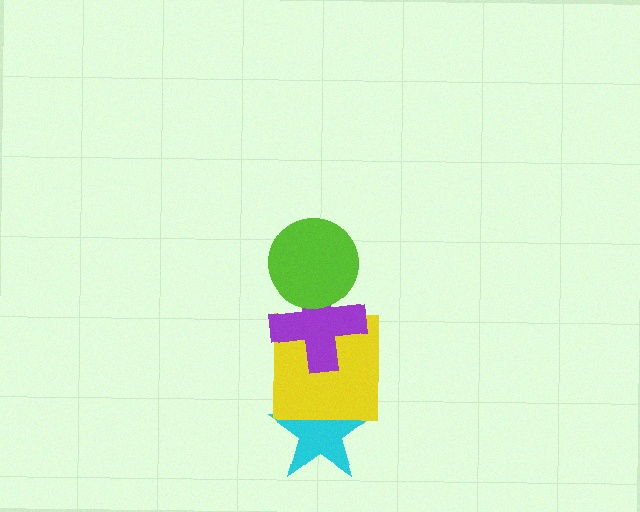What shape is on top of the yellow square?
The purple cross is on top of the yellow square.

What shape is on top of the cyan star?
The yellow square is on top of the cyan star.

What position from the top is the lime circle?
The lime circle is 1st from the top.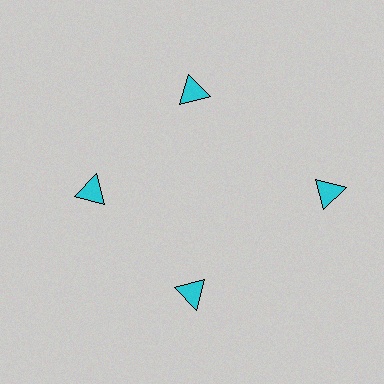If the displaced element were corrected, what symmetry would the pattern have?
It would have 4-fold rotational symmetry — the pattern would map onto itself every 90 degrees.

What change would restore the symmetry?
The symmetry would be restored by moving it inward, back onto the ring so that all 4 triangles sit at equal angles and equal distance from the center.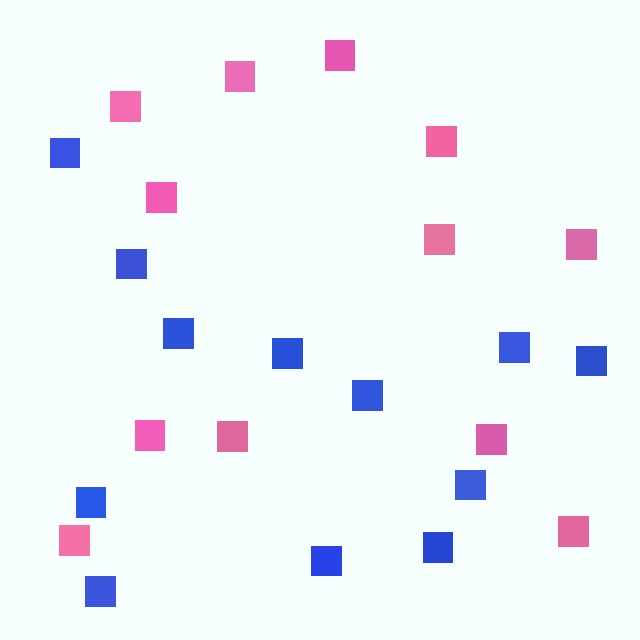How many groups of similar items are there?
There are 2 groups: one group of blue squares (12) and one group of pink squares (12).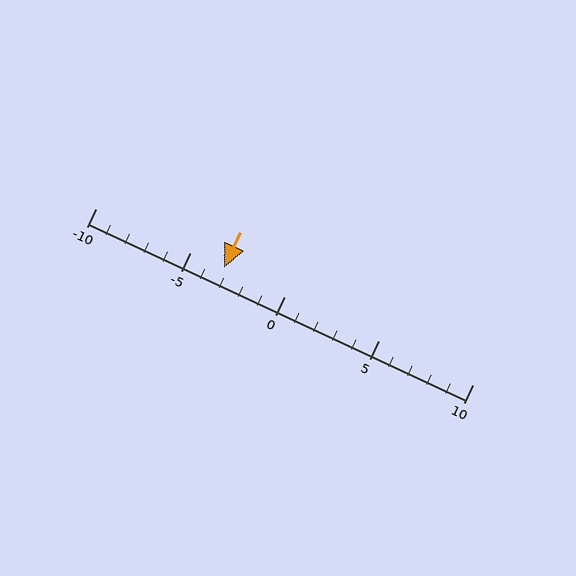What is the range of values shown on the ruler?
The ruler shows values from -10 to 10.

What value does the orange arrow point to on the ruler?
The orange arrow points to approximately -3.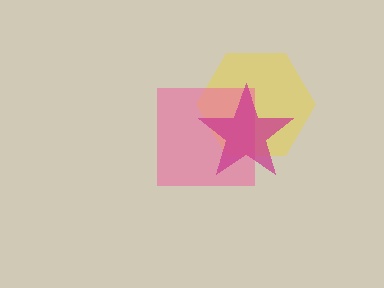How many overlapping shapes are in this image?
There are 3 overlapping shapes in the image.